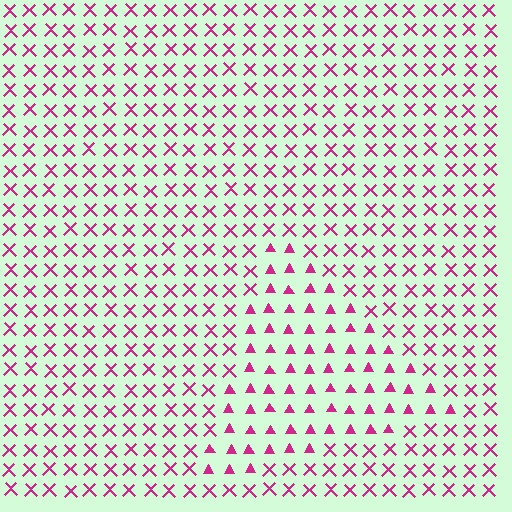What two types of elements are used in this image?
The image uses triangles inside the triangle region and X marks outside it.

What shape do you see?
I see a triangle.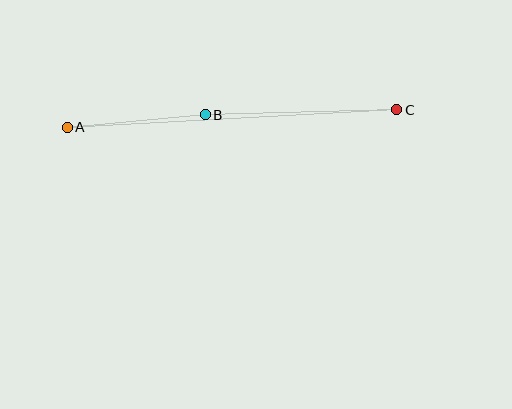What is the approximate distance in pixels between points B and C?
The distance between B and C is approximately 192 pixels.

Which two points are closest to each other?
Points A and B are closest to each other.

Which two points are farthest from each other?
Points A and C are farthest from each other.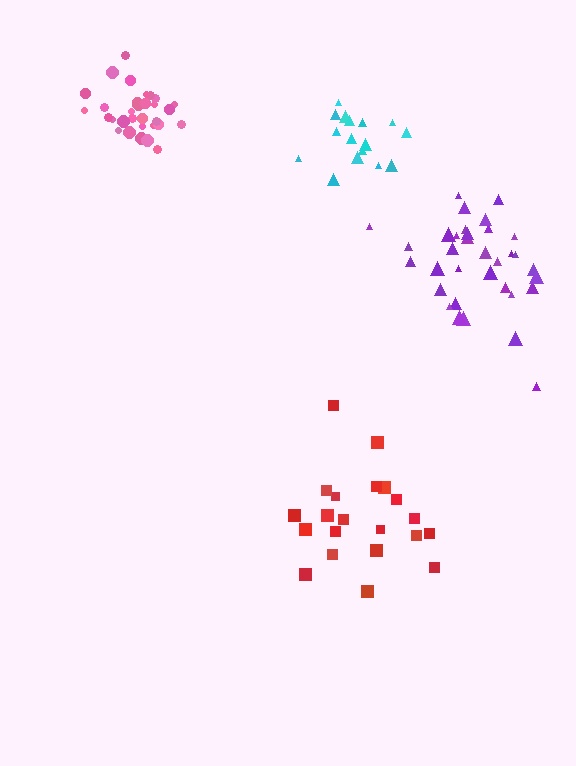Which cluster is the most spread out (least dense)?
Red.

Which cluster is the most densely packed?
Pink.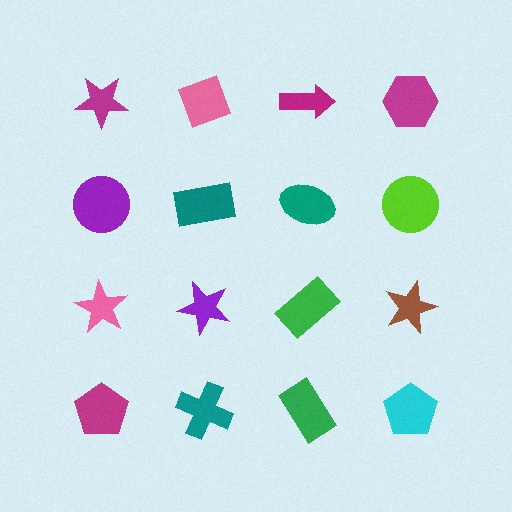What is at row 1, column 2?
A pink diamond.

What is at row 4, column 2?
A teal cross.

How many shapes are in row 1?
4 shapes.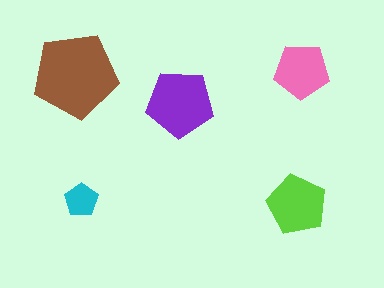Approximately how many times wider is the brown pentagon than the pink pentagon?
About 1.5 times wider.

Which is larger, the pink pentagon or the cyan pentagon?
The pink one.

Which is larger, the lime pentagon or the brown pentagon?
The brown one.